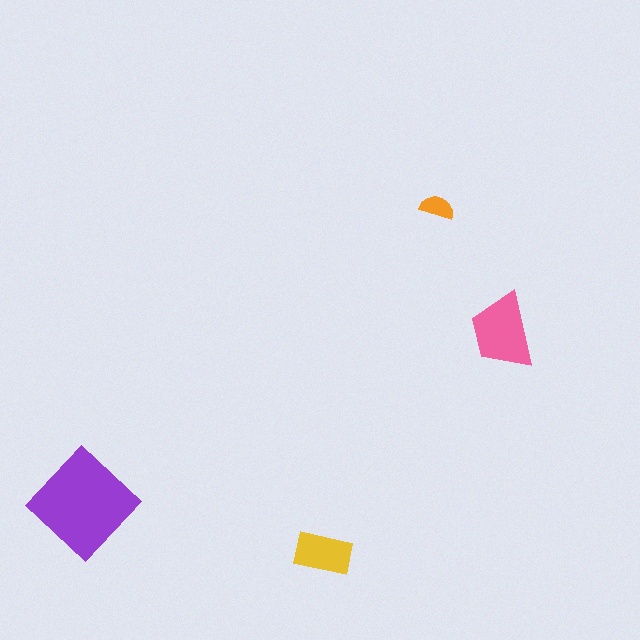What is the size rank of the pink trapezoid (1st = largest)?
2nd.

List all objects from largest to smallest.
The purple diamond, the pink trapezoid, the yellow rectangle, the orange semicircle.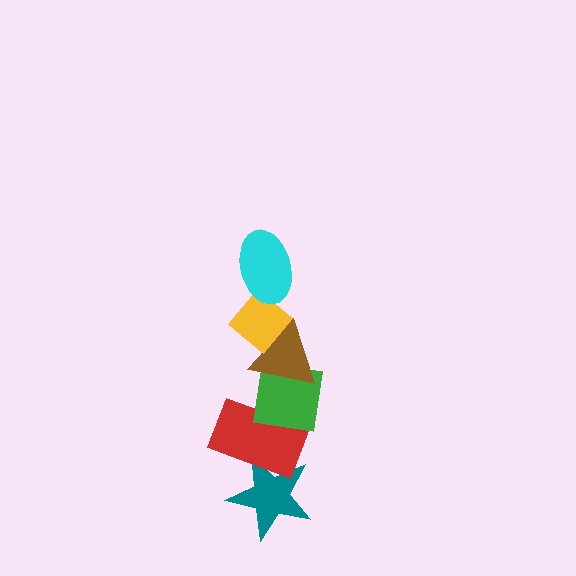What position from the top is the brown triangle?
The brown triangle is 3rd from the top.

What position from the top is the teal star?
The teal star is 6th from the top.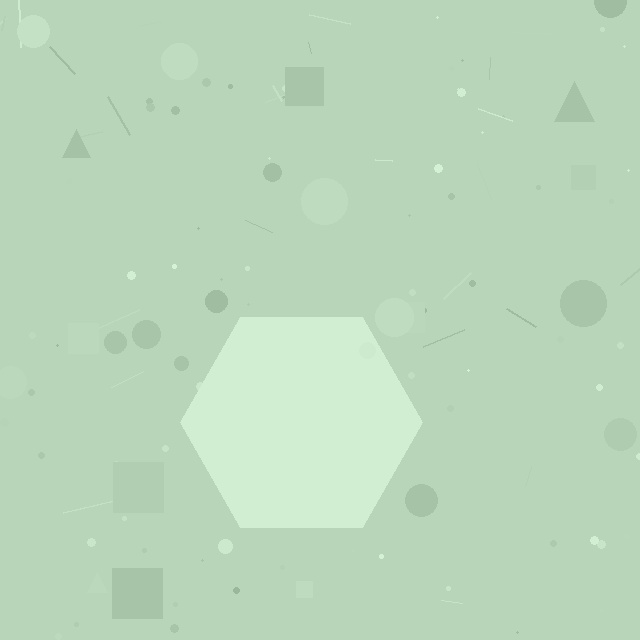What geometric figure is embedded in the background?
A hexagon is embedded in the background.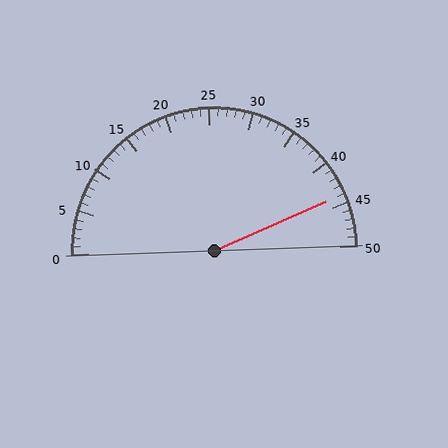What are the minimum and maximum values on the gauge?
The gauge ranges from 0 to 50.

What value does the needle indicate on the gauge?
The needle indicates approximately 44.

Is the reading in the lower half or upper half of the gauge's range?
The reading is in the upper half of the range (0 to 50).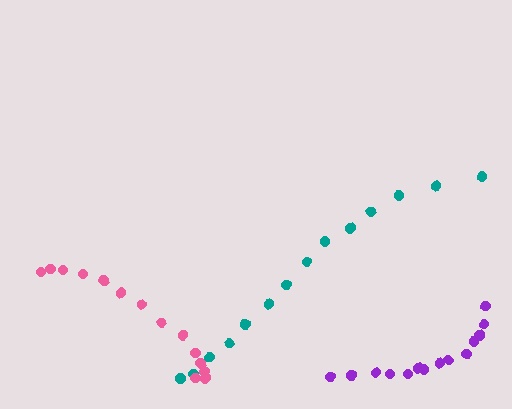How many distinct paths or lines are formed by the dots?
There are 3 distinct paths.